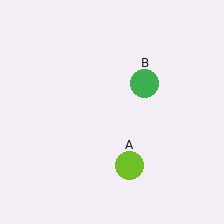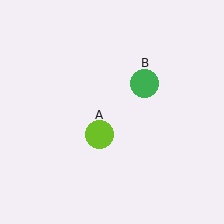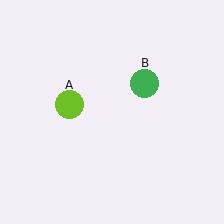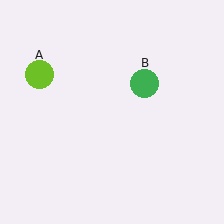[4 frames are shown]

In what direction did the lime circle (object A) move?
The lime circle (object A) moved up and to the left.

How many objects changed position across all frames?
1 object changed position: lime circle (object A).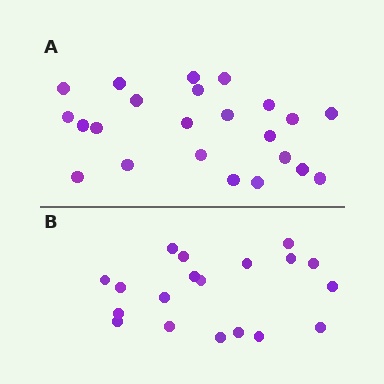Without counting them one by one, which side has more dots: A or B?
Region A (the top region) has more dots.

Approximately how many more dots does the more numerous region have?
Region A has about 4 more dots than region B.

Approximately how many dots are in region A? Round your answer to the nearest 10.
About 20 dots. (The exact count is 23, which rounds to 20.)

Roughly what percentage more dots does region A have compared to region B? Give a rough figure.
About 20% more.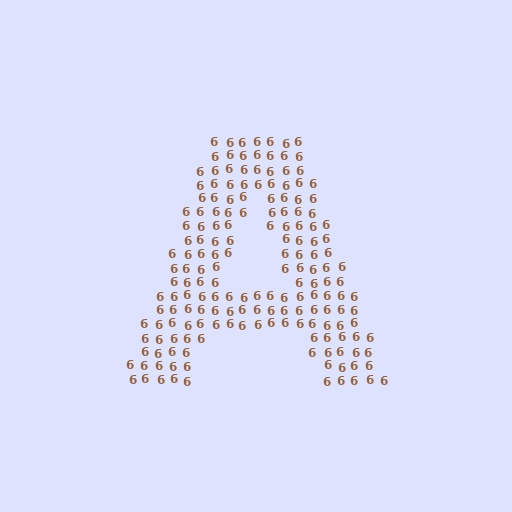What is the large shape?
The large shape is the letter A.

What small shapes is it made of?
It is made of small digit 6's.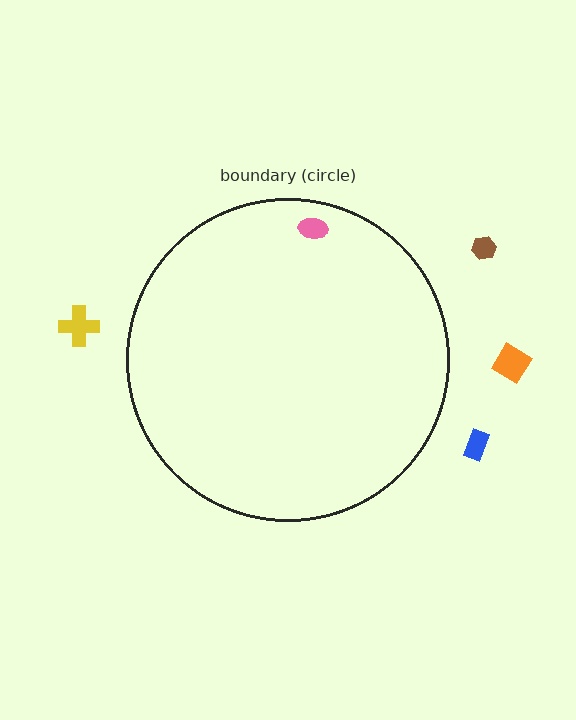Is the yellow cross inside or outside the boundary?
Outside.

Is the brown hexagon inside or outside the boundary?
Outside.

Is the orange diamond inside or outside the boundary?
Outside.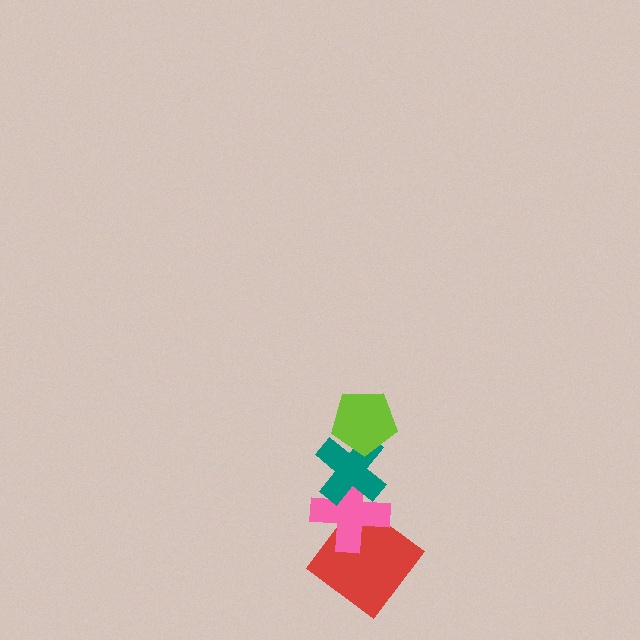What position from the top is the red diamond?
The red diamond is 4th from the top.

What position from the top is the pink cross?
The pink cross is 3rd from the top.